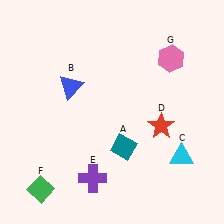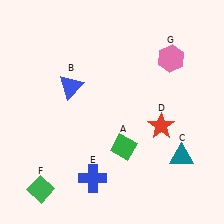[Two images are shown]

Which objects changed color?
A changed from teal to green. C changed from cyan to teal. E changed from purple to blue.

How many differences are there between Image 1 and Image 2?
There are 3 differences between the two images.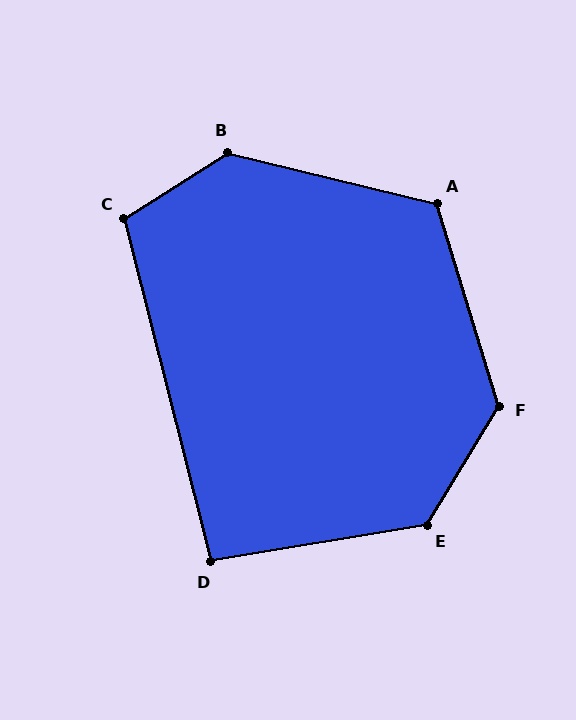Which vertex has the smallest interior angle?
D, at approximately 95 degrees.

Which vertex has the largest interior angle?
B, at approximately 134 degrees.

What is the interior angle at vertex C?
Approximately 109 degrees (obtuse).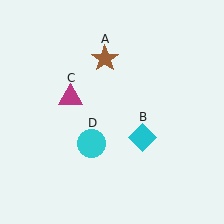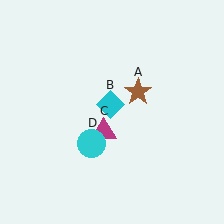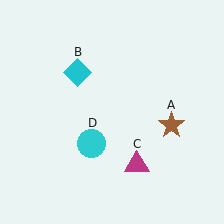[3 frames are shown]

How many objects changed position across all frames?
3 objects changed position: brown star (object A), cyan diamond (object B), magenta triangle (object C).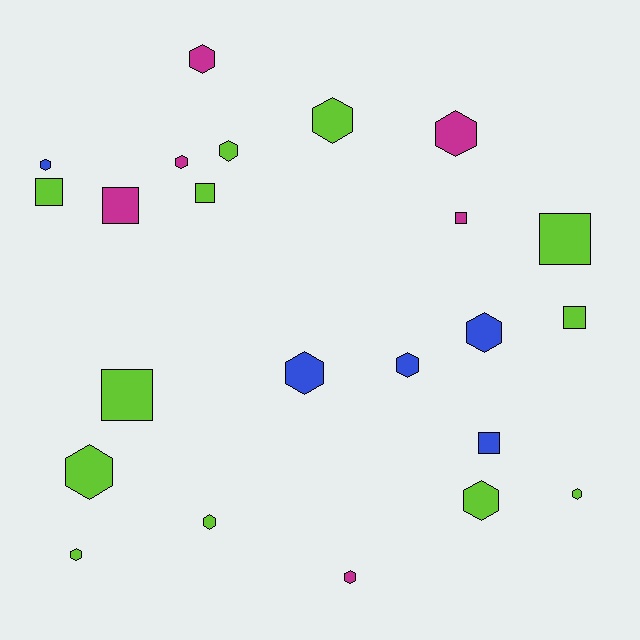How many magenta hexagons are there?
There are 4 magenta hexagons.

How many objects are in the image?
There are 23 objects.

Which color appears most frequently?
Lime, with 12 objects.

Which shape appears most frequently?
Hexagon, with 15 objects.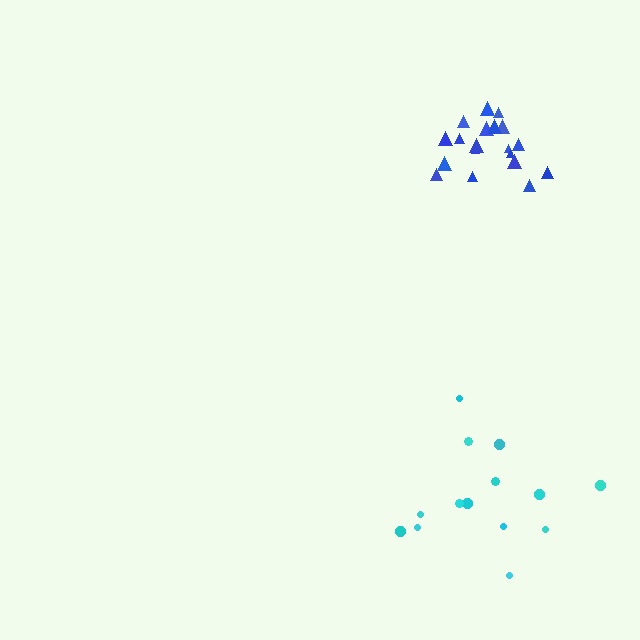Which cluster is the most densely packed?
Blue.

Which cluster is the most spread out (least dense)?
Cyan.